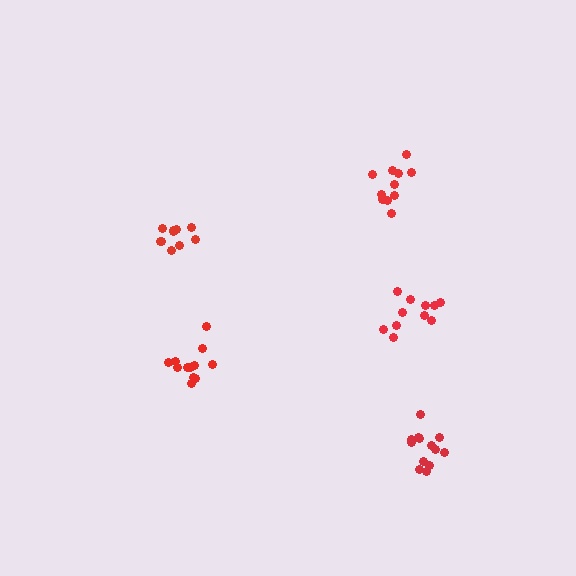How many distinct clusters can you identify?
There are 5 distinct clusters.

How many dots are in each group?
Group 1: 13 dots, Group 2: 12 dots, Group 3: 11 dots, Group 4: 11 dots, Group 5: 10 dots (57 total).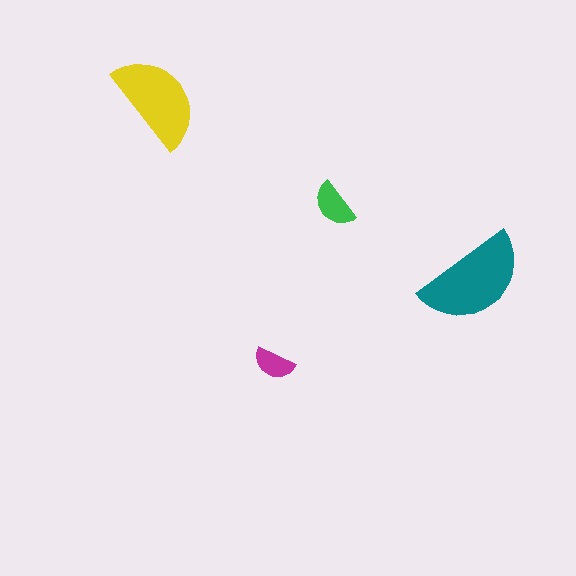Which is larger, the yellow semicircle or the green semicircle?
The yellow one.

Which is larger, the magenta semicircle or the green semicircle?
The green one.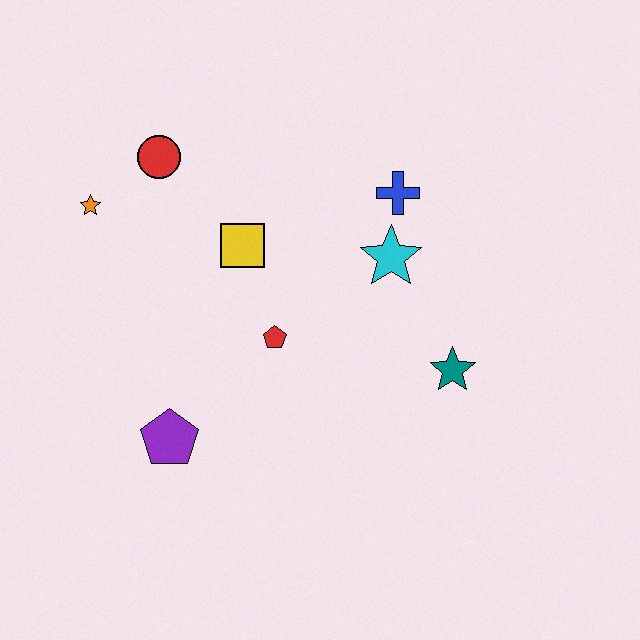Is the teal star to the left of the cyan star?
No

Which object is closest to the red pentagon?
The yellow square is closest to the red pentagon.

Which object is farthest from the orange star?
The teal star is farthest from the orange star.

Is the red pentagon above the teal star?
Yes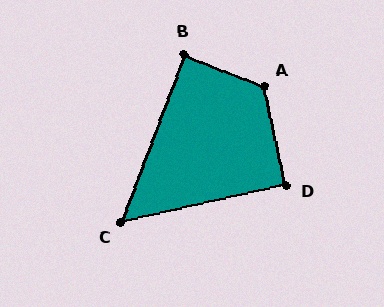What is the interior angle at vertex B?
Approximately 89 degrees (approximately right).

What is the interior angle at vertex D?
Approximately 91 degrees (approximately right).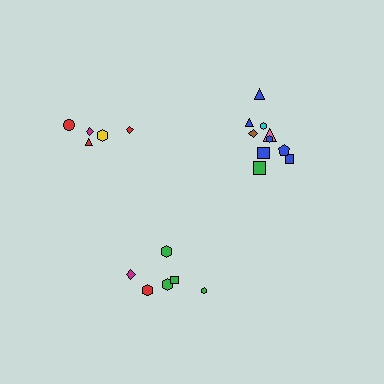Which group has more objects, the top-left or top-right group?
The top-right group.